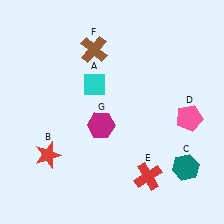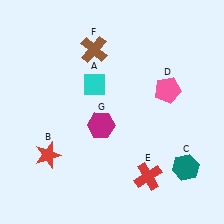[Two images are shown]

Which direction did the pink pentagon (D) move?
The pink pentagon (D) moved up.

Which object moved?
The pink pentagon (D) moved up.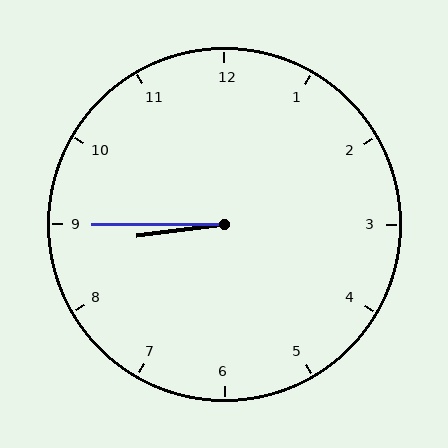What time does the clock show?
8:45.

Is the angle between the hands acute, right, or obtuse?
It is acute.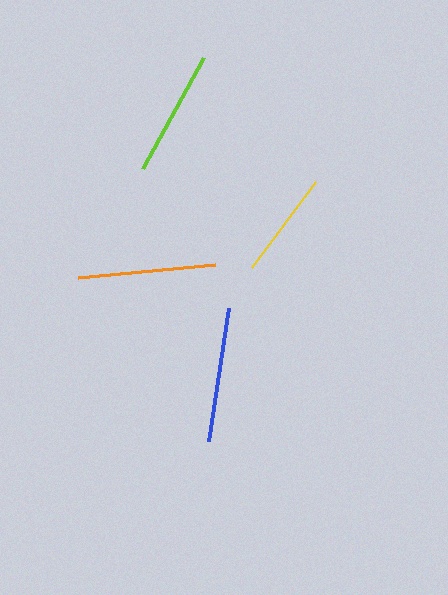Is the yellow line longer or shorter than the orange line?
The orange line is longer than the yellow line.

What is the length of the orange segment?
The orange segment is approximately 137 pixels long.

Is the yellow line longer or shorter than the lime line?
The lime line is longer than the yellow line.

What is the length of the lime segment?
The lime segment is approximately 127 pixels long.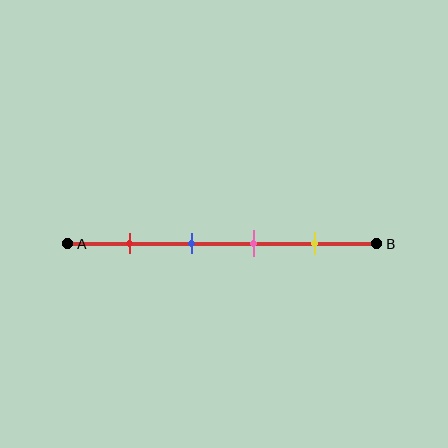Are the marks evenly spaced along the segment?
Yes, the marks are approximately evenly spaced.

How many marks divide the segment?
There are 4 marks dividing the segment.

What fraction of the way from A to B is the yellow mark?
The yellow mark is approximately 80% (0.8) of the way from A to B.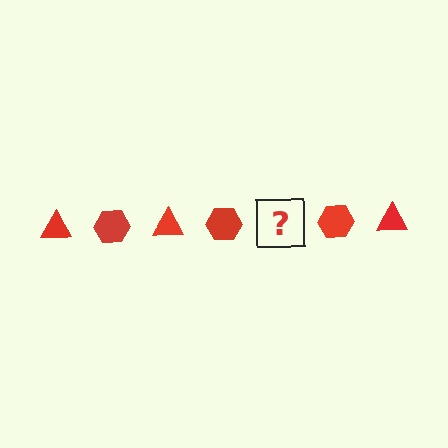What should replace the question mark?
The question mark should be replaced with a red triangle.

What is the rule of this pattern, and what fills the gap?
The rule is that the pattern cycles through triangle, hexagon shapes in red. The gap should be filled with a red triangle.